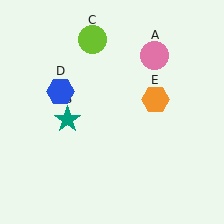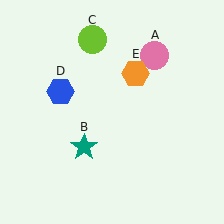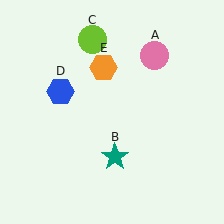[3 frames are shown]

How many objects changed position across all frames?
2 objects changed position: teal star (object B), orange hexagon (object E).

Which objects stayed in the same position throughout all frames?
Pink circle (object A) and lime circle (object C) and blue hexagon (object D) remained stationary.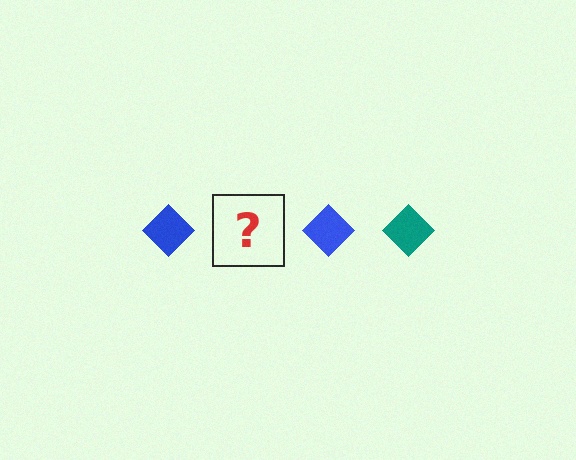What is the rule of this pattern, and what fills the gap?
The rule is that the pattern cycles through blue, teal diamonds. The gap should be filled with a teal diamond.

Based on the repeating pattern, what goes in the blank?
The blank should be a teal diamond.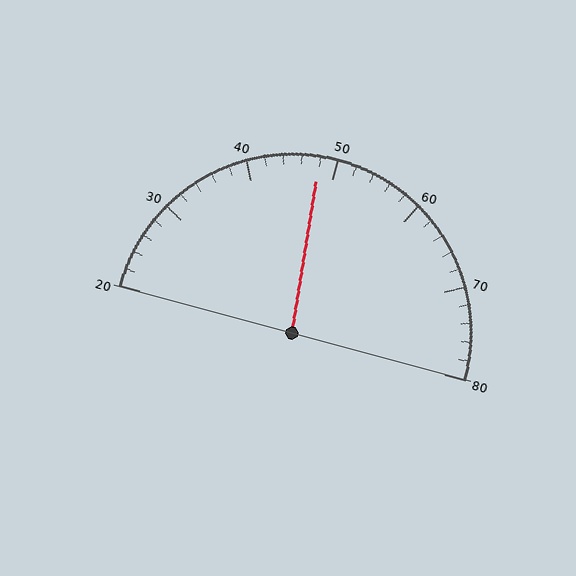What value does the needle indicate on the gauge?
The needle indicates approximately 48.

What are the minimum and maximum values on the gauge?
The gauge ranges from 20 to 80.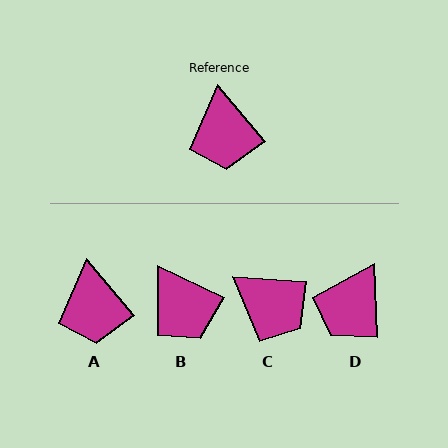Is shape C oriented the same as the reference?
No, it is off by about 46 degrees.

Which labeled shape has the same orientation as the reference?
A.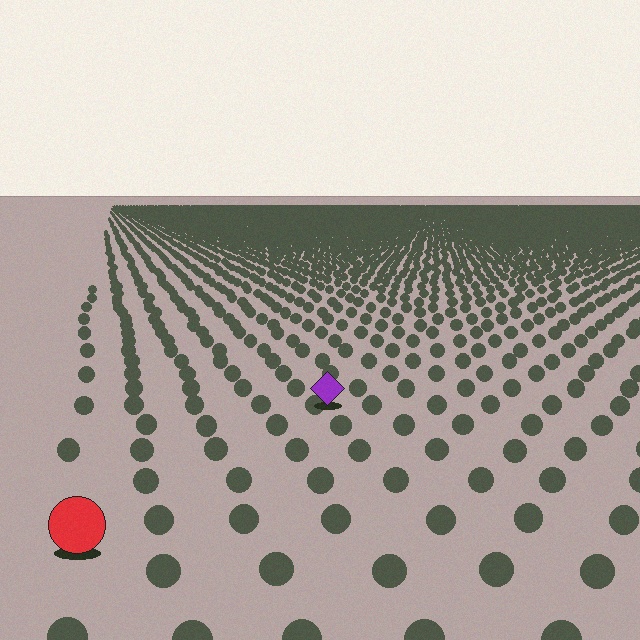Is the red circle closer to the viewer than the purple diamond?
Yes. The red circle is closer — you can tell from the texture gradient: the ground texture is coarser near it.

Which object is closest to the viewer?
The red circle is closest. The texture marks near it are larger and more spread out.